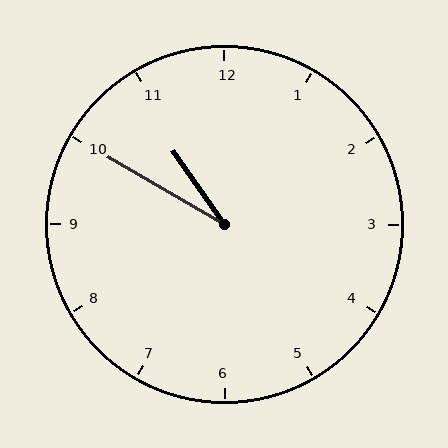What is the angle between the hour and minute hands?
Approximately 25 degrees.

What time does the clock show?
10:50.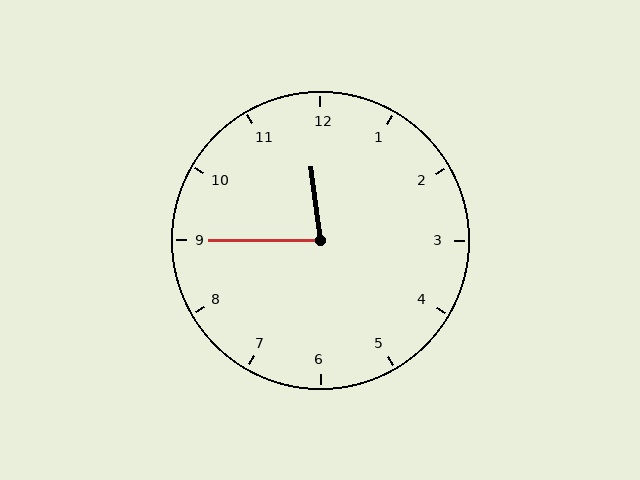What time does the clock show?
11:45.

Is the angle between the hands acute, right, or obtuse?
It is acute.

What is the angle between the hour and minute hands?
Approximately 82 degrees.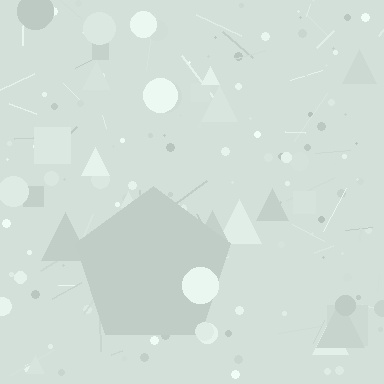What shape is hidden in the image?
A pentagon is hidden in the image.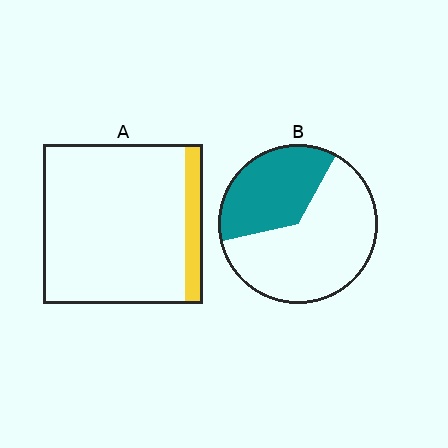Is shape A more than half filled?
No.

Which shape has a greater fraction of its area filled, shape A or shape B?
Shape B.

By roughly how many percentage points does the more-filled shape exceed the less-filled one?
By roughly 25 percentage points (B over A).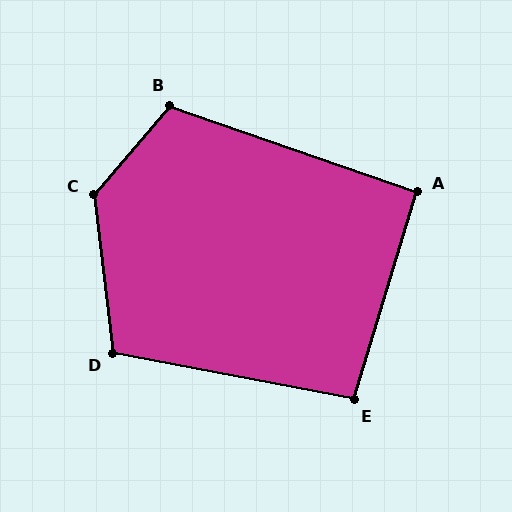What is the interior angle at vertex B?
Approximately 111 degrees (obtuse).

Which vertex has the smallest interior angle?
A, at approximately 92 degrees.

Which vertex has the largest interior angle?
C, at approximately 133 degrees.